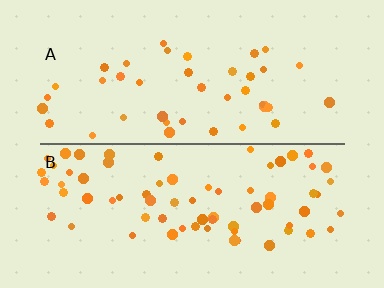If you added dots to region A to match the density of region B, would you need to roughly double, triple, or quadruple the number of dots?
Approximately double.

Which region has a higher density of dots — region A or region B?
B (the bottom).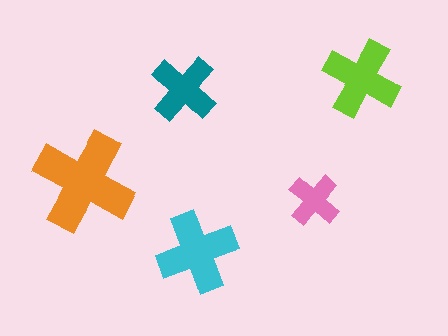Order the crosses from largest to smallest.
the orange one, the cyan one, the lime one, the teal one, the pink one.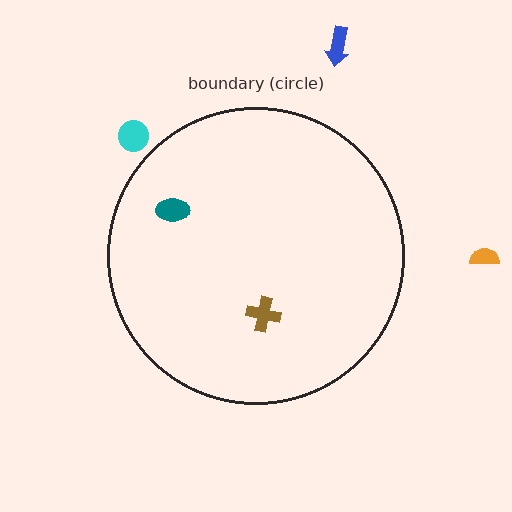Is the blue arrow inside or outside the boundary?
Outside.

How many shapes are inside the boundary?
2 inside, 3 outside.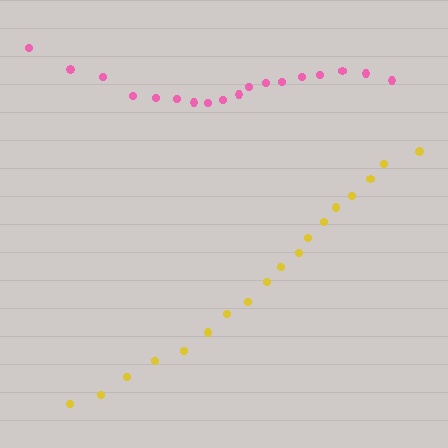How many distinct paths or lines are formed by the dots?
There are 2 distinct paths.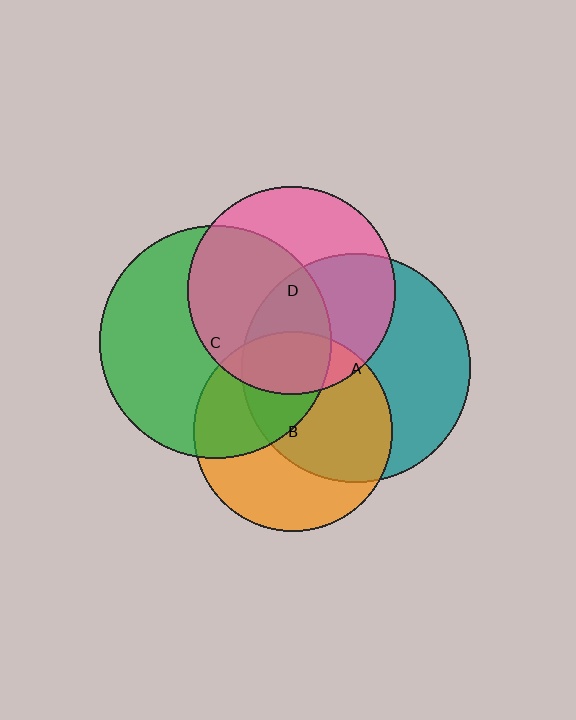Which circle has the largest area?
Circle C (green).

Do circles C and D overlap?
Yes.